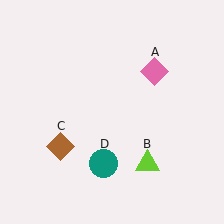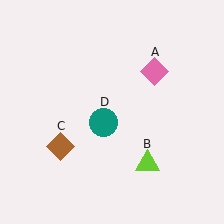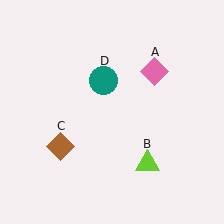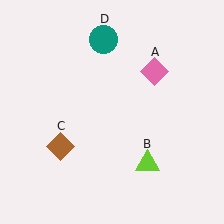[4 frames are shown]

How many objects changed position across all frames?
1 object changed position: teal circle (object D).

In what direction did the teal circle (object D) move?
The teal circle (object D) moved up.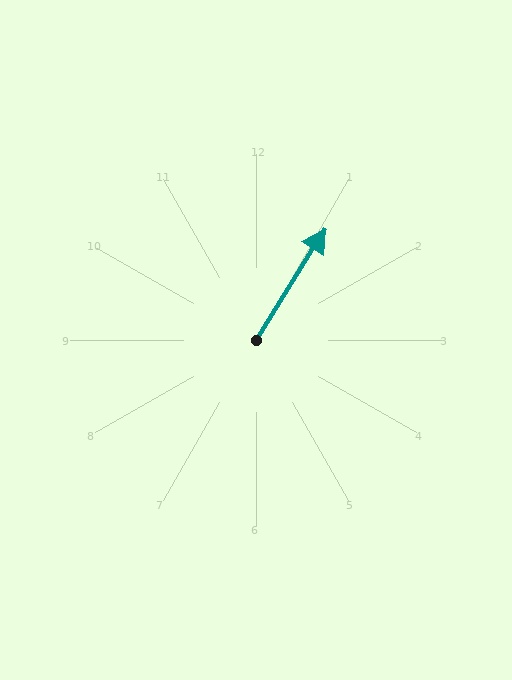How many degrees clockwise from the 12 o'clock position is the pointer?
Approximately 32 degrees.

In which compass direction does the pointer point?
Northeast.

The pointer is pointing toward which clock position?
Roughly 1 o'clock.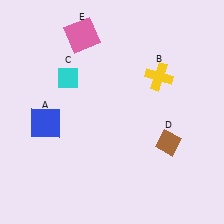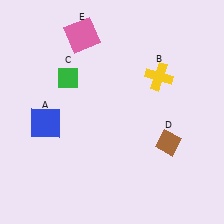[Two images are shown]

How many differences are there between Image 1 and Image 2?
There is 1 difference between the two images.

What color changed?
The diamond (C) changed from cyan in Image 1 to green in Image 2.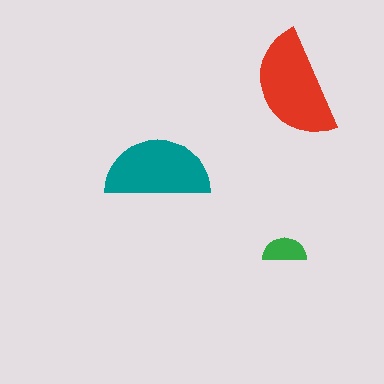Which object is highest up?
The red semicircle is topmost.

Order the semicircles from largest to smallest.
the red one, the teal one, the green one.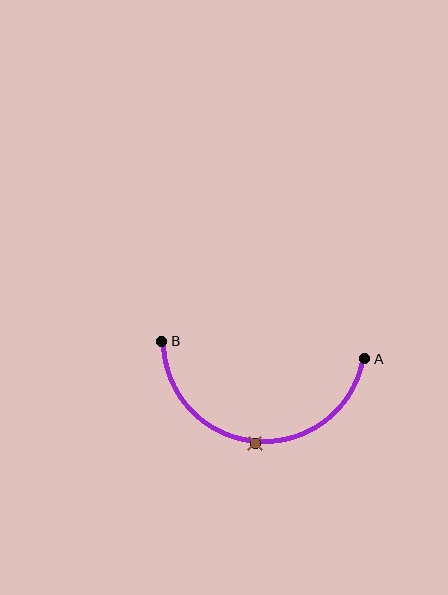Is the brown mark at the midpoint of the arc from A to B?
Yes. The brown mark lies on the arc at equal arc-length from both A and B — it is the arc midpoint.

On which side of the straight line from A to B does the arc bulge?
The arc bulges below the straight line connecting A and B.